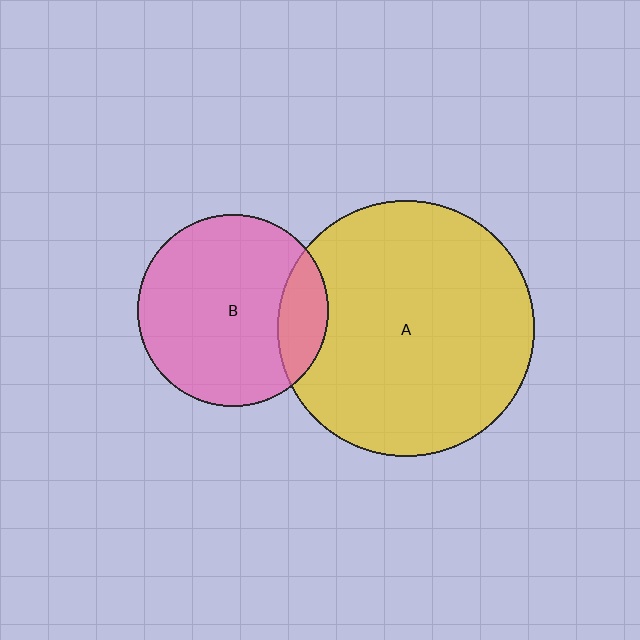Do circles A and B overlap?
Yes.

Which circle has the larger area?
Circle A (yellow).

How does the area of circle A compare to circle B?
Approximately 1.8 times.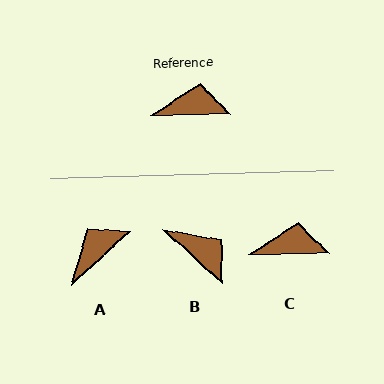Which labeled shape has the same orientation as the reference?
C.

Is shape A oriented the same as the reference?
No, it is off by about 42 degrees.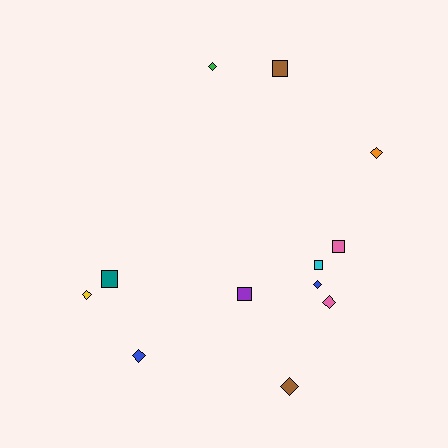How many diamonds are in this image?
There are 7 diamonds.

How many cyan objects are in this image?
There is 1 cyan object.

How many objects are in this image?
There are 12 objects.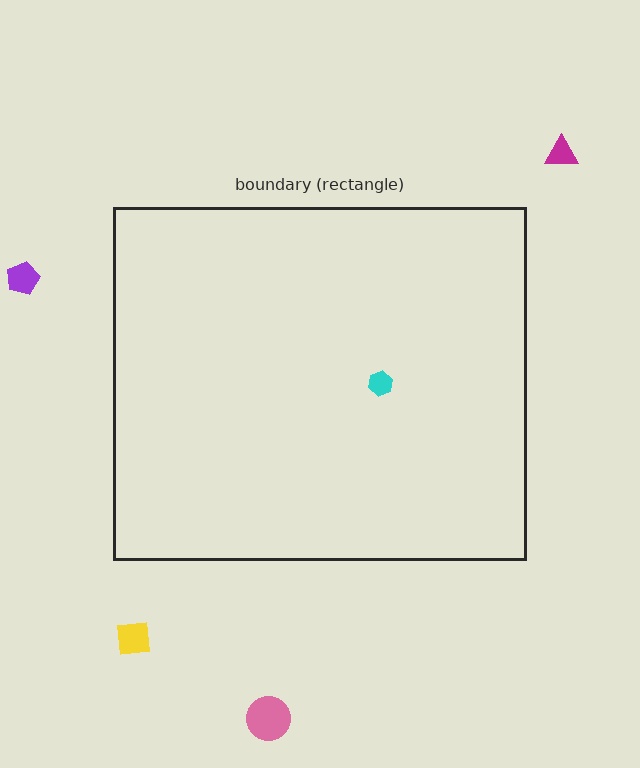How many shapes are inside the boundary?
1 inside, 4 outside.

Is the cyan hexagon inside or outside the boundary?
Inside.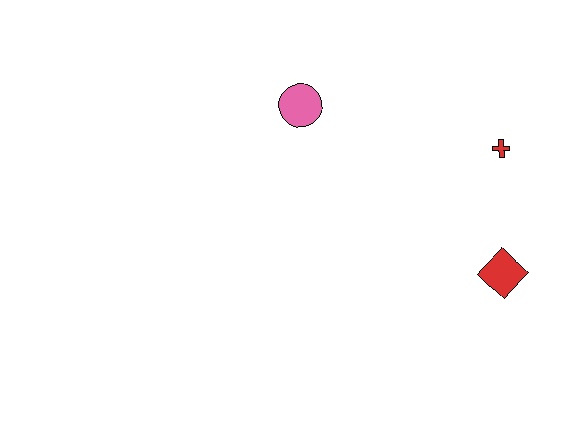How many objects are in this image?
There are 3 objects.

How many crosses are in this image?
There is 1 cross.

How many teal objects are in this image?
There are no teal objects.